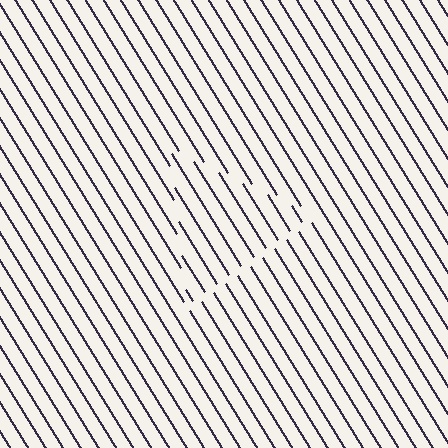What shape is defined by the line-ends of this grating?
An illusory triangle. The interior of the shape contains the same grating, shifted by half a period — the contour is defined by the phase discontinuity where line-ends from the inner and outer gratings abut.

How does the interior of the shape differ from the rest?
The interior of the shape contains the same grating, shifted by half a period — the contour is defined by the phase discontinuity where line-ends from the inner and outer gratings abut.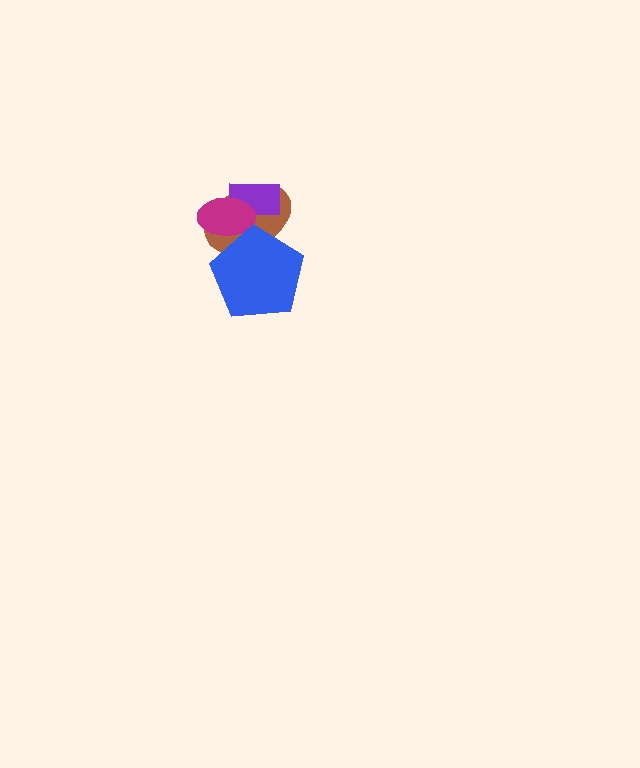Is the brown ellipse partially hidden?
Yes, it is partially covered by another shape.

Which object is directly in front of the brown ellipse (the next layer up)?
The purple rectangle is directly in front of the brown ellipse.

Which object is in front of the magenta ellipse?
The blue pentagon is in front of the magenta ellipse.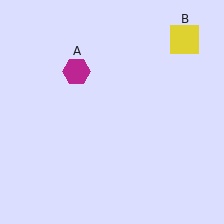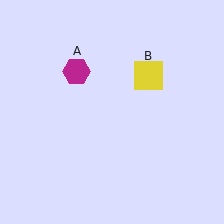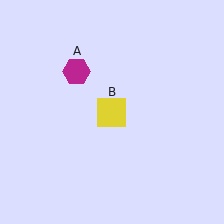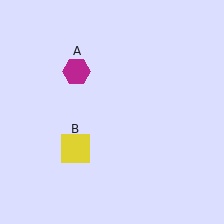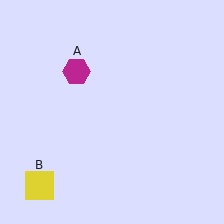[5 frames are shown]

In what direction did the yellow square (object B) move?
The yellow square (object B) moved down and to the left.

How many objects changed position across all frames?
1 object changed position: yellow square (object B).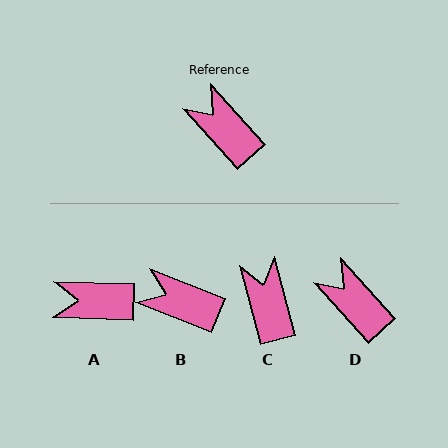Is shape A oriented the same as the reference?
No, it is off by about 46 degrees.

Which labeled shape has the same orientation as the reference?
D.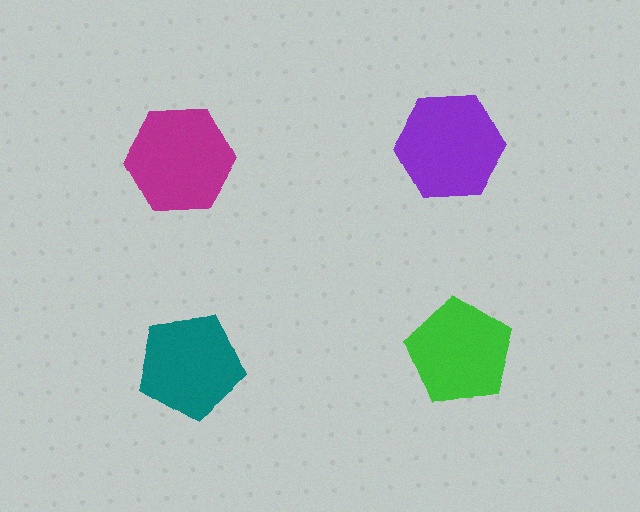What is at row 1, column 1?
A magenta hexagon.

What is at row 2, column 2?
A green pentagon.